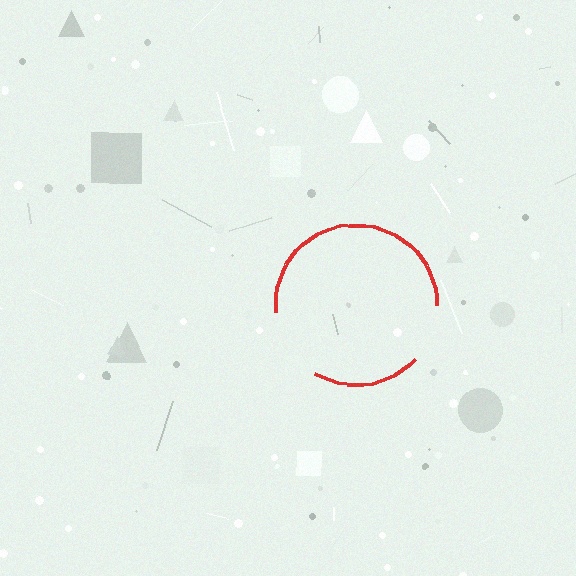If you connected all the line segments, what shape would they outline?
They would outline a circle.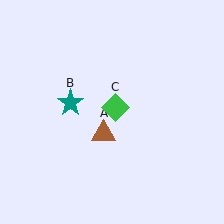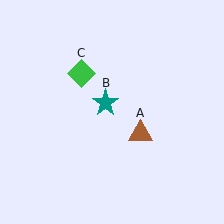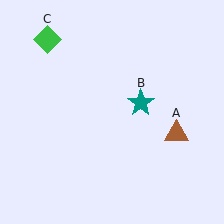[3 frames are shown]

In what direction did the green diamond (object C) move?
The green diamond (object C) moved up and to the left.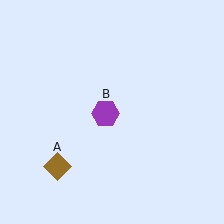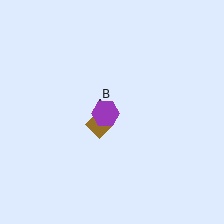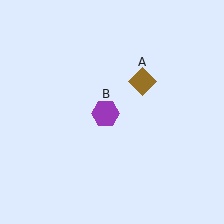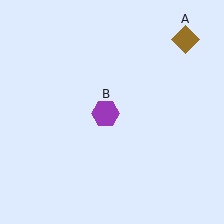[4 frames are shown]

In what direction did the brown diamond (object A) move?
The brown diamond (object A) moved up and to the right.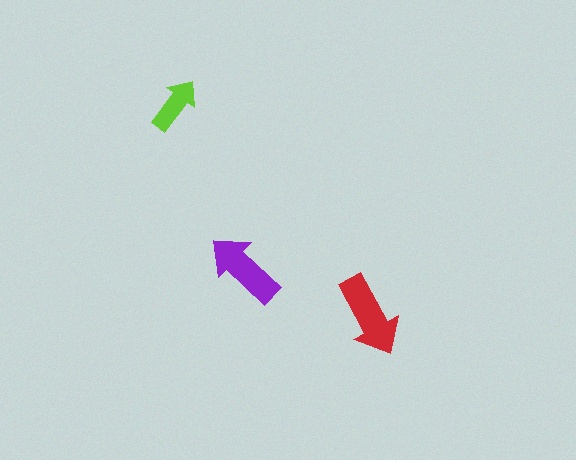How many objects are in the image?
There are 3 objects in the image.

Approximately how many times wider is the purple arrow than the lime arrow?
About 1.5 times wider.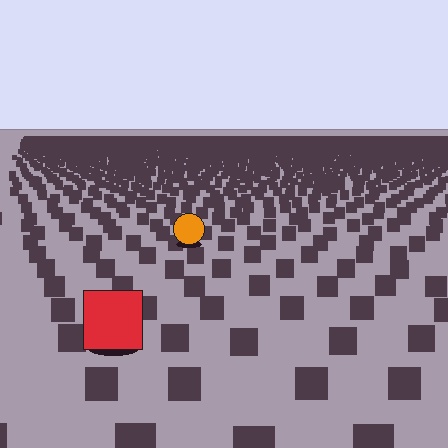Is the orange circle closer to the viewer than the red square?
No. The red square is closer — you can tell from the texture gradient: the ground texture is coarser near it.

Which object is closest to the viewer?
The red square is closest. The texture marks near it are larger and more spread out.